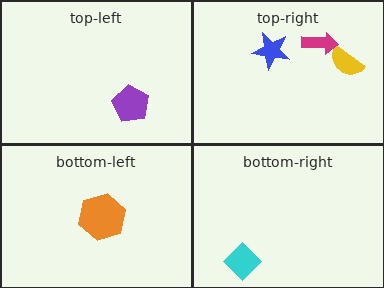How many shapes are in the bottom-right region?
1.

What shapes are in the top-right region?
The blue star, the yellow semicircle, the magenta arrow.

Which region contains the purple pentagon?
The top-left region.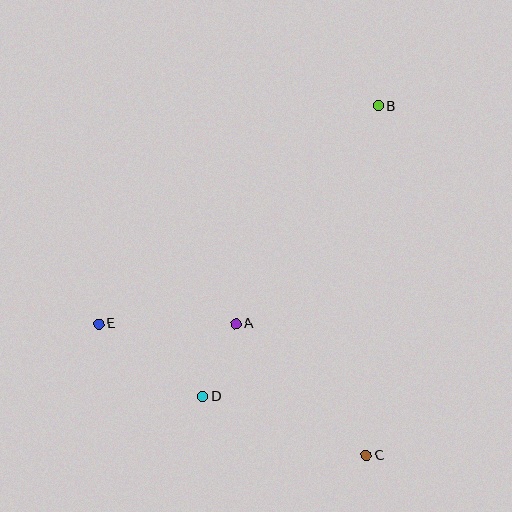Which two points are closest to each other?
Points A and D are closest to each other.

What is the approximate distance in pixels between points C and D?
The distance between C and D is approximately 174 pixels.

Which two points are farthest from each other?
Points B and E are farthest from each other.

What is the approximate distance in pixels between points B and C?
The distance between B and C is approximately 350 pixels.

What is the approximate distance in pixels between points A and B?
The distance between A and B is approximately 260 pixels.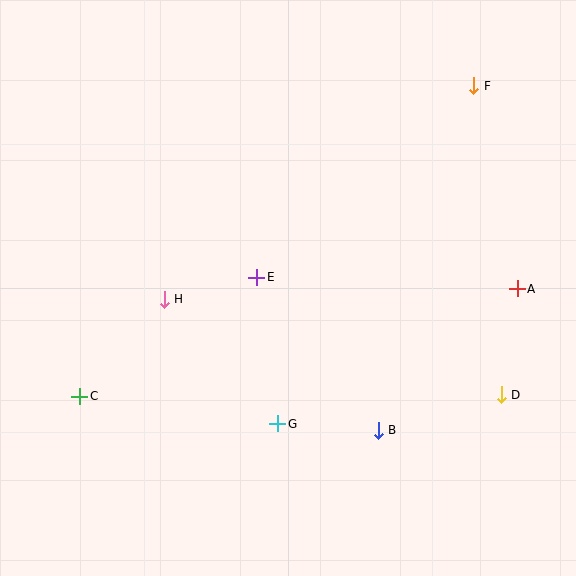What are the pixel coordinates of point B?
Point B is at (378, 430).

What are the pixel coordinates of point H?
Point H is at (164, 299).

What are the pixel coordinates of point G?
Point G is at (278, 424).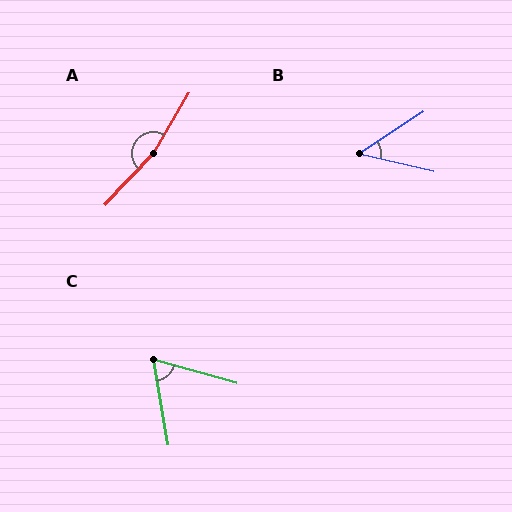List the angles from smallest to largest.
B (46°), C (65°), A (167°).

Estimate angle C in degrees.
Approximately 65 degrees.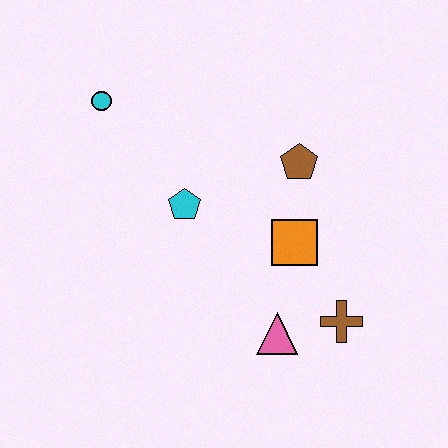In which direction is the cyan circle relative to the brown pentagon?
The cyan circle is to the left of the brown pentagon.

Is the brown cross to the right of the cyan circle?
Yes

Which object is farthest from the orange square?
The cyan circle is farthest from the orange square.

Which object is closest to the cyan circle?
The cyan pentagon is closest to the cyan circle.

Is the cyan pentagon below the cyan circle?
Yes